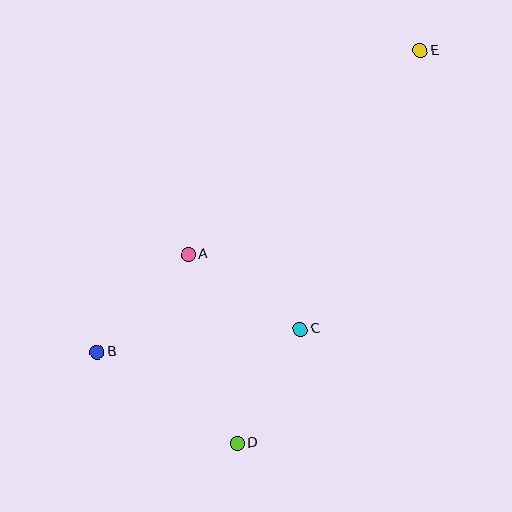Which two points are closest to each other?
Points C and D are closest to each other.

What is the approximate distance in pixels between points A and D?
The distance between A and D is approximately 195 pixels.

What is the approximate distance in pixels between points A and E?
The distance between A and E is approximately 308 pixels.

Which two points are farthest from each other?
Points B and E are farthest from each other.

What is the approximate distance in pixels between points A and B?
The distance between A and B is approximately 133 pixels.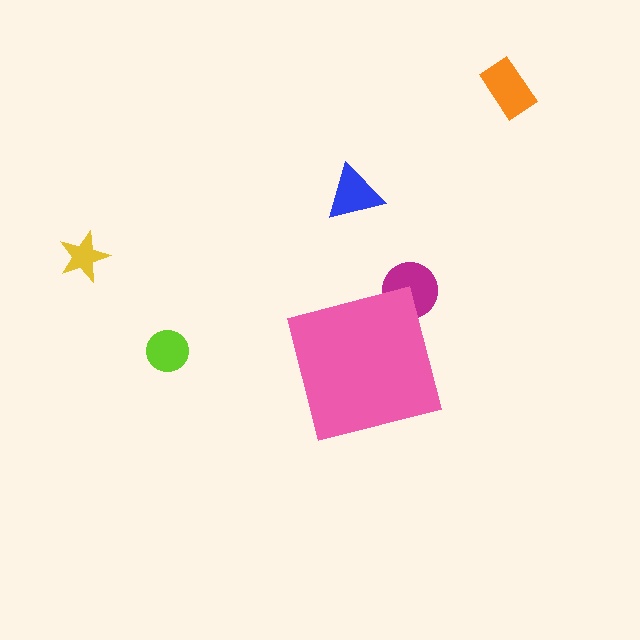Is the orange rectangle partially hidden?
No, the orange rectangle is fully visible.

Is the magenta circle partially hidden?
Yes, the magenta circle is partially hidden behind the pink square.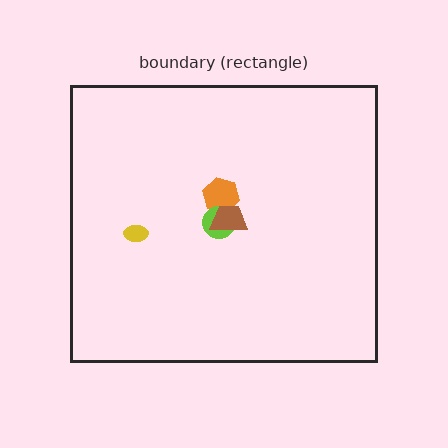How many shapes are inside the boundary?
4 inside, 0 outside.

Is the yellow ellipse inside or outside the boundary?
Inside.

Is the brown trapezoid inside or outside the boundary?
Inside.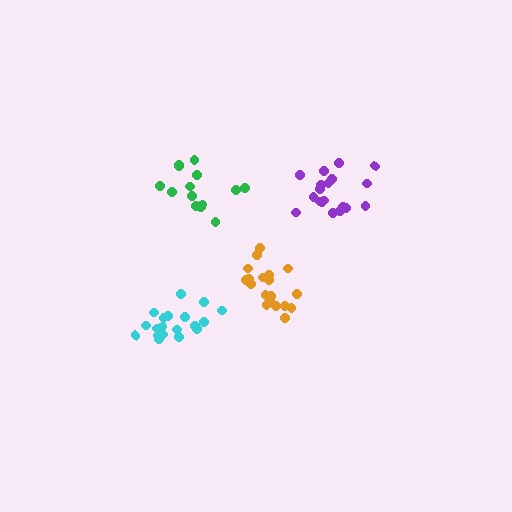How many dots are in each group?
Group 1: 14 dots, Group 2: 19 dots, Group 3: 19 dots, Group 4: 19 dots (71 total).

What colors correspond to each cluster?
The clusters are colored: green, orange, purple, cyan.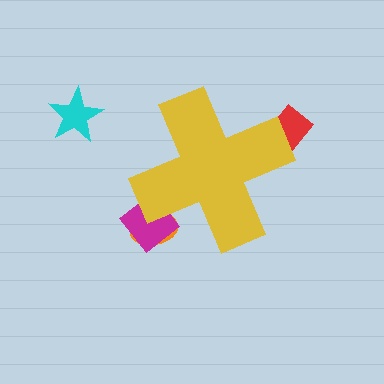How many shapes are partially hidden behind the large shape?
3 shapes are partially hidden.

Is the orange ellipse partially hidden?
Yes, the orange ellipse is partially hidden behind the yellow cross.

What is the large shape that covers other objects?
A yellow cross.